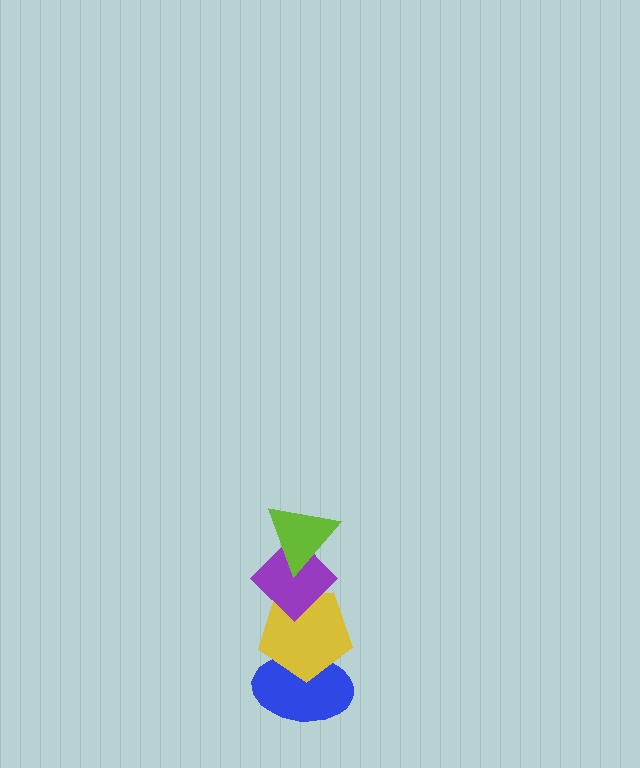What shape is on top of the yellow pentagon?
The purple diamond is on top of the yellow pentagon.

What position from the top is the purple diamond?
The purple diamond is 2nd from the top.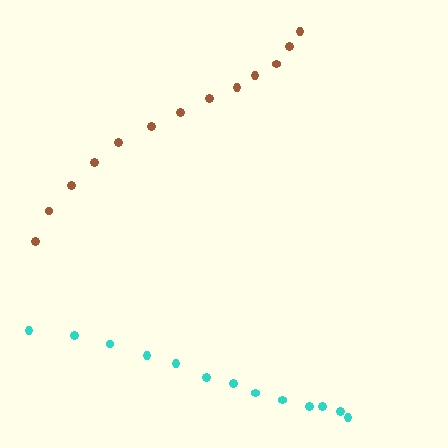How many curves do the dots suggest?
There are 2 distinct paths.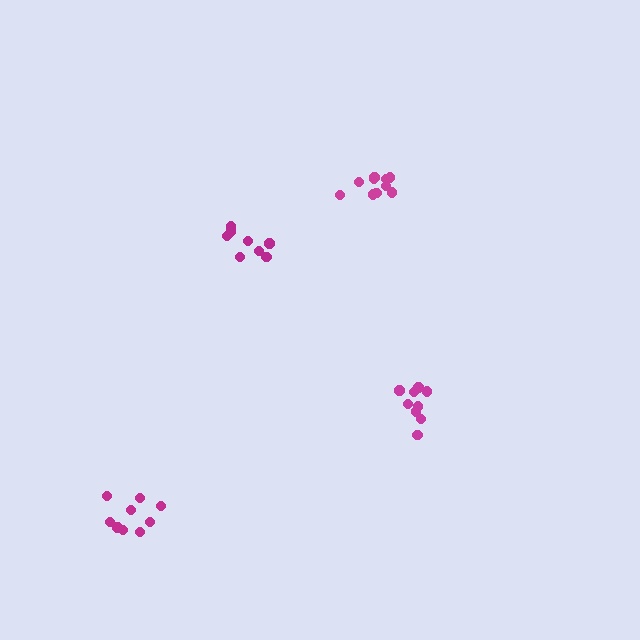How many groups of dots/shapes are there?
There are 4 groups.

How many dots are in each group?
Group 1: 10 dots, Group 2: 9 dots, Group 3: 9 dots, Group 4: 9 dots (37 total).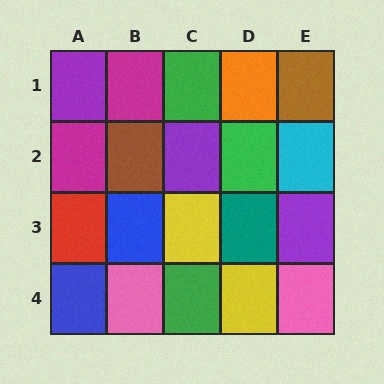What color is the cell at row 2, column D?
Green.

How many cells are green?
3 cells are green.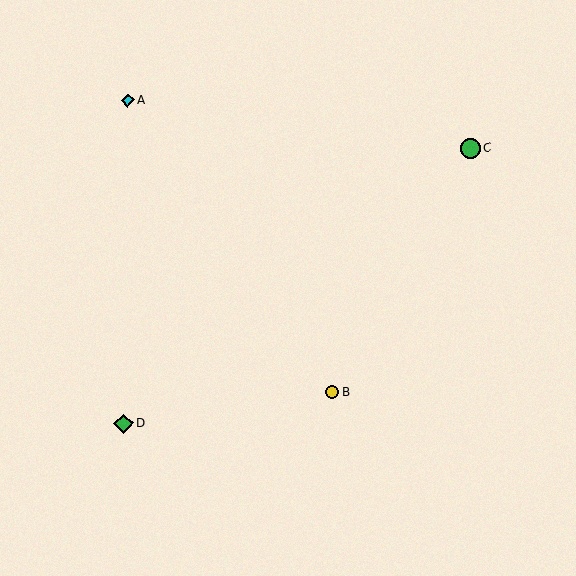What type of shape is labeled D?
Shape D is a green diamond.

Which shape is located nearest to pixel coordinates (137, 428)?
The green diamond (labeled D) at (124, 424) is nearest to that location.